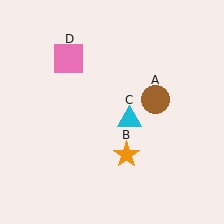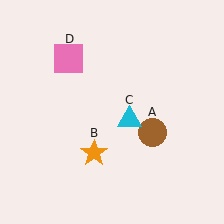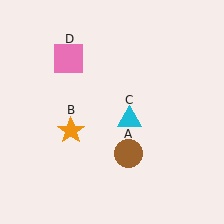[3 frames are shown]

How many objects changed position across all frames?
2 objects changed position: brown circle (object A), orange star (object B).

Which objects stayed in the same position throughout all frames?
Cyan triangle (object C) and pink square (object D) remained stationary.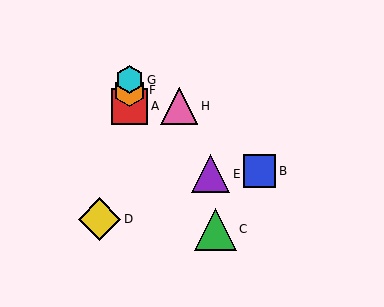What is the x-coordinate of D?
Object D is at x≈99.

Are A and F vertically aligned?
Yes, both are at x≈130.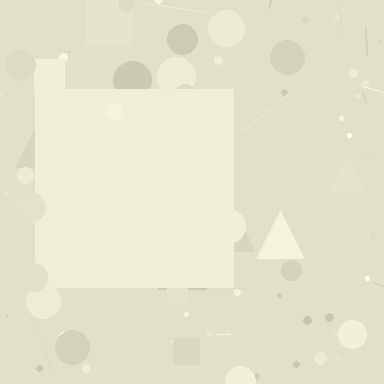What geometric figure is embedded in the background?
A square is embedded in the background.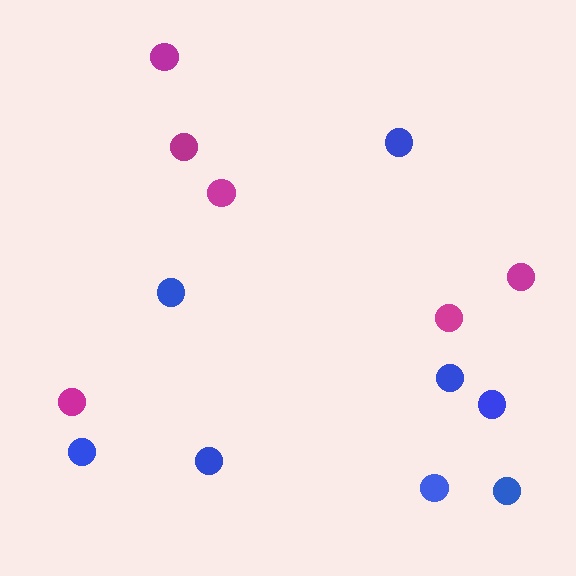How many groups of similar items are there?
There are 2 groups: one group of magenta circles (6) and one group of blue circles (8).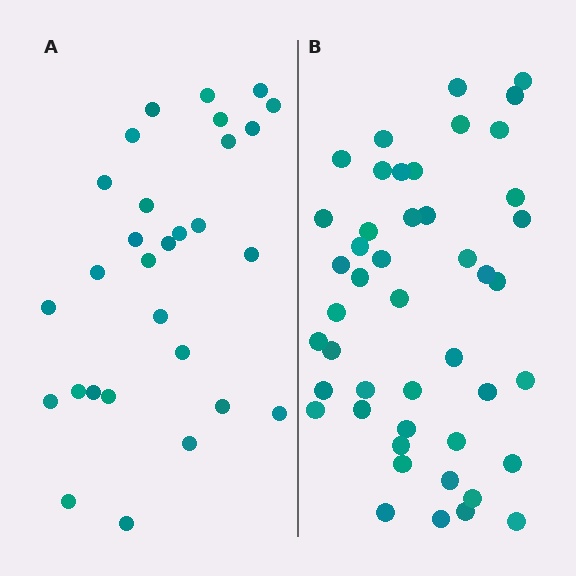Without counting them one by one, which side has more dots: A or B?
Region B (the right region) has more dots.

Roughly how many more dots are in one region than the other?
Region B has approximately 15 more dots than region A.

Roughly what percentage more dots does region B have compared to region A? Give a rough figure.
About 60% more.